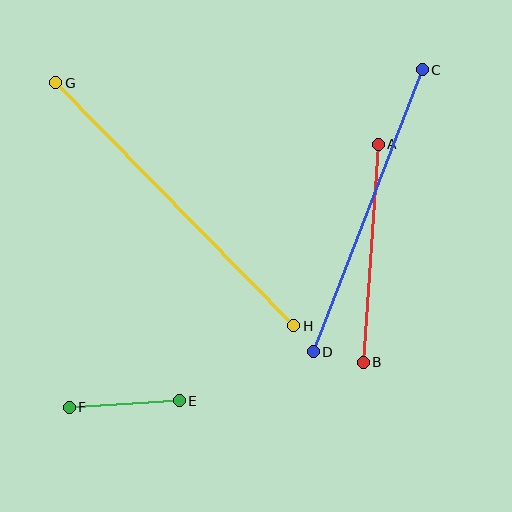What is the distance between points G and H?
The distance is approximately 340 pixels.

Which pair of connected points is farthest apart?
Points G and H are farthest apart.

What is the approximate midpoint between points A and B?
The midpoint is at approximately (371, 253) pixels.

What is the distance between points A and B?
The distance is approximately 219 pixels.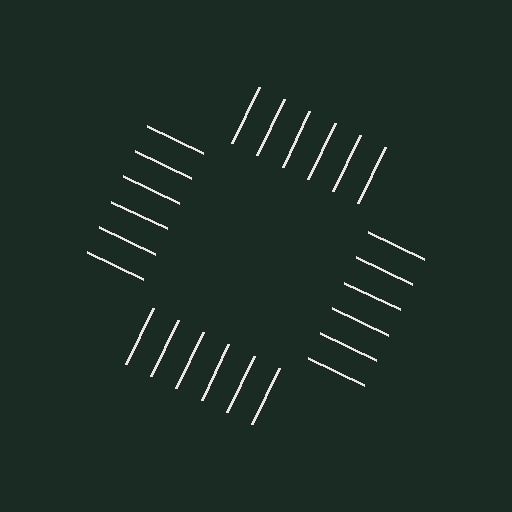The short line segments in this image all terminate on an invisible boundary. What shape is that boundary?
An illusory square — the line segments terminate on its edges but no continuous stroke is drawn.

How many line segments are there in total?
24 — 6 along each of the 4 edges.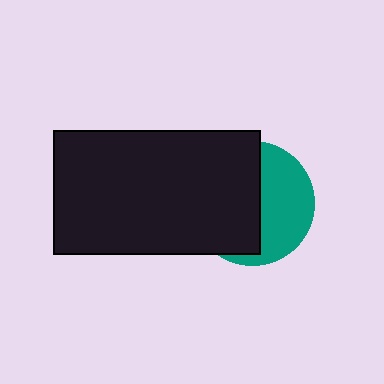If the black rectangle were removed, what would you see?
You would see the complete teal circle.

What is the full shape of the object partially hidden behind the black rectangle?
The partially hidden object is a teal circle.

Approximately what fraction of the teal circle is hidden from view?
Roughly 56% of the teal circle is hidden behind the black rectangle.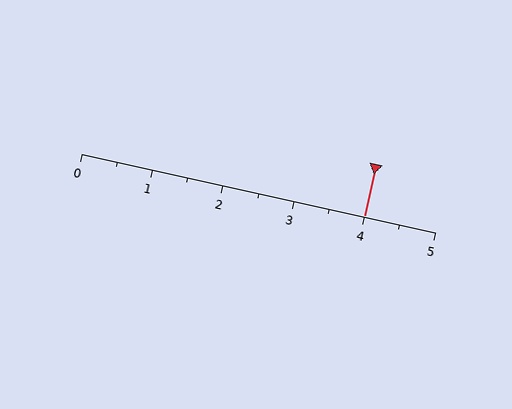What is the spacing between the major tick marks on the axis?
The major ticks are spaced 1 apart.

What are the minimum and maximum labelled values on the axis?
The axis runs from 0 to 5.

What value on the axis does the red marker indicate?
The marker indicates approximately 4.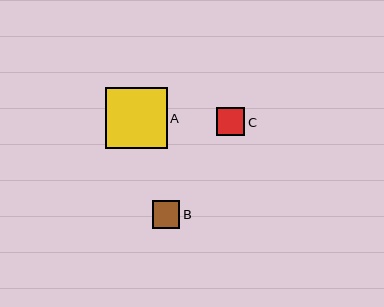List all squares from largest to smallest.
From largest to smallest: A, C, B.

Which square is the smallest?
Square B is the smallest with a size of approximately 27 pixels.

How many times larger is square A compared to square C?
Square A is approximately 2.2 times the size of square C.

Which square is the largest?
Square A is the largest with a size of approximately 61 pixels.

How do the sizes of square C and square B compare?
Square C and square B are approximately the same size.